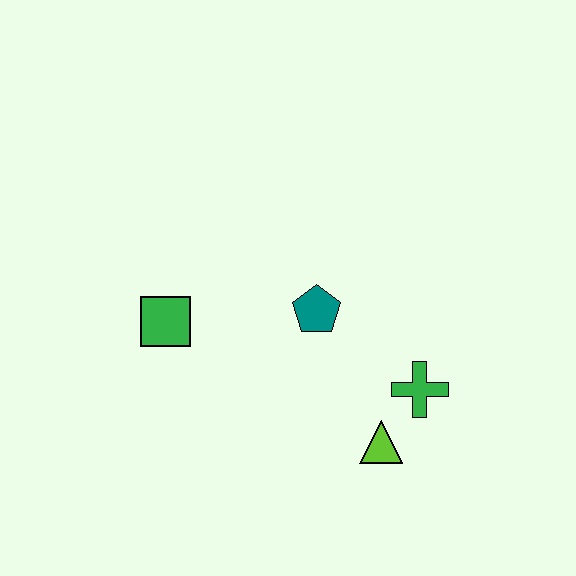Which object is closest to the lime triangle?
The green cross is closest to the lime triangle.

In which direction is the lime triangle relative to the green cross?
The lime triangle is below the green cross.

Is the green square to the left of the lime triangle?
Yes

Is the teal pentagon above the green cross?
Yes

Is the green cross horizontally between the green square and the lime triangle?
No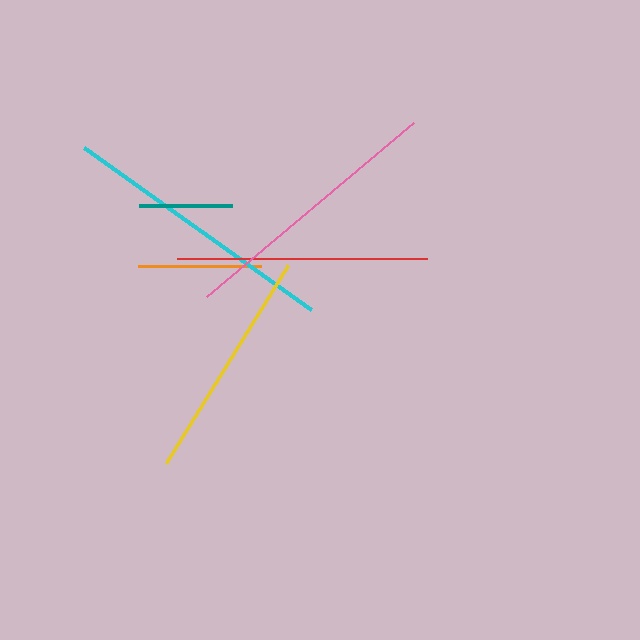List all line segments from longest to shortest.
From longest to shortest: cyan, pink, red, yellow, orange, teal.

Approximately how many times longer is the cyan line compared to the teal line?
The cyan line is approximately 3.0 times the length of the teal line.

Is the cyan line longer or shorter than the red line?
The cyan line is longer than the red line.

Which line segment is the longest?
The cyan line is the longest at approximately 279 pixels.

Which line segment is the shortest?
The teal line is the shortest at approximately 93 pixels.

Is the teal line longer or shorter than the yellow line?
The yellow line is longer than the teal line.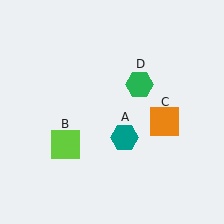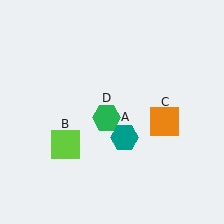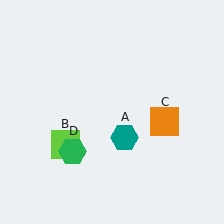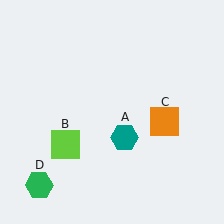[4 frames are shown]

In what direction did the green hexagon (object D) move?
The green hexagon (object D) moved down and to the left.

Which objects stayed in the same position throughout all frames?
Teal hexagon (object A) and lime square (object B) and orange square (object C) remained stationary.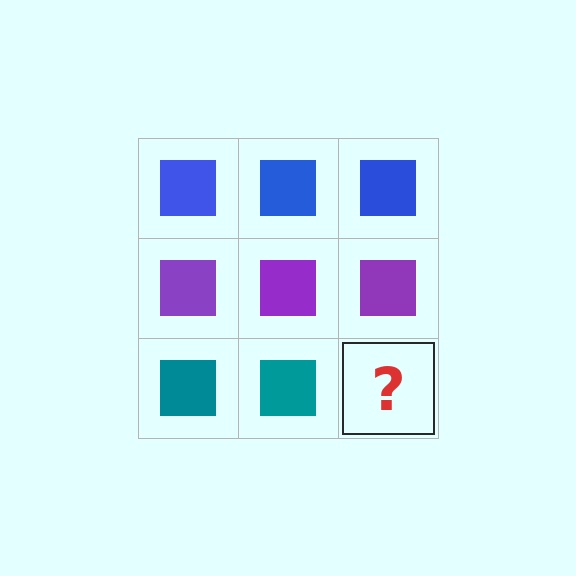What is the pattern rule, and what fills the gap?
The rule is that each row has a consistent color. The gap should be filled with a teal square.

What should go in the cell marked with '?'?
The missing cell should contain a teal square.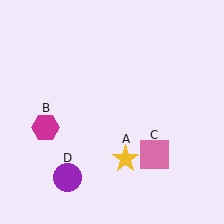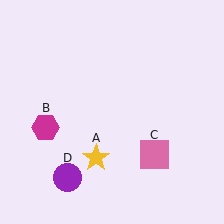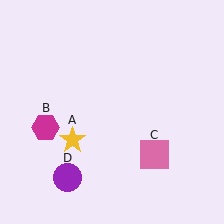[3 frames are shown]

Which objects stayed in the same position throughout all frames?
Magenta hexagon (object B) and pink square (object C) and purple circle (object D) remained stationary.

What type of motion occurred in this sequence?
The yellow star (object A) rotated clockwise around the center of the scene.